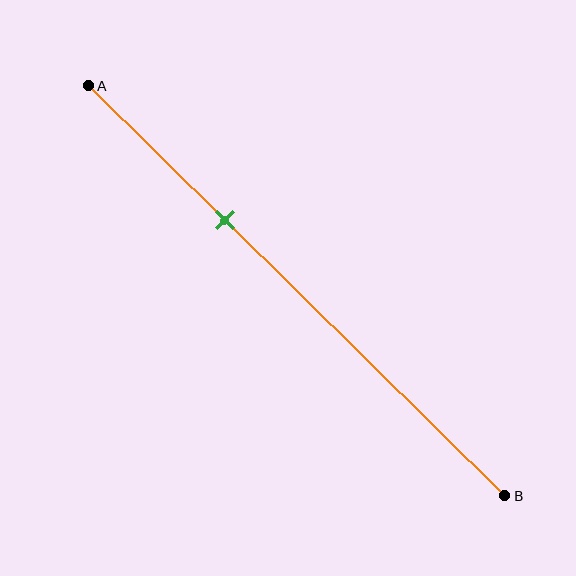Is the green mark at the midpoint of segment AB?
No, the mark is at about 35% from A, not at the 50% midpoint.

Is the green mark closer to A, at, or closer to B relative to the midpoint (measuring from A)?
The green mark is closer to point A than the midpoint of segment AB.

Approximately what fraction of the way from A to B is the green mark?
The green mark is approximately 35% of the way from A to B.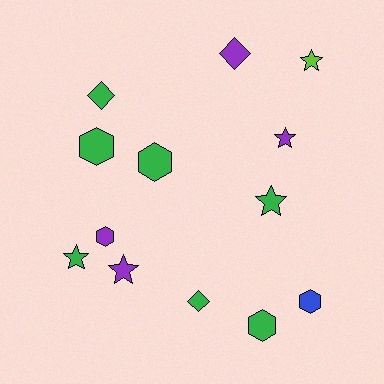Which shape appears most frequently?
Hexagon, with 5 objects.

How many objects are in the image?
There are 13 objects.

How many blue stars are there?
There are no blue stars.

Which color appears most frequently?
Green, with 7 objects.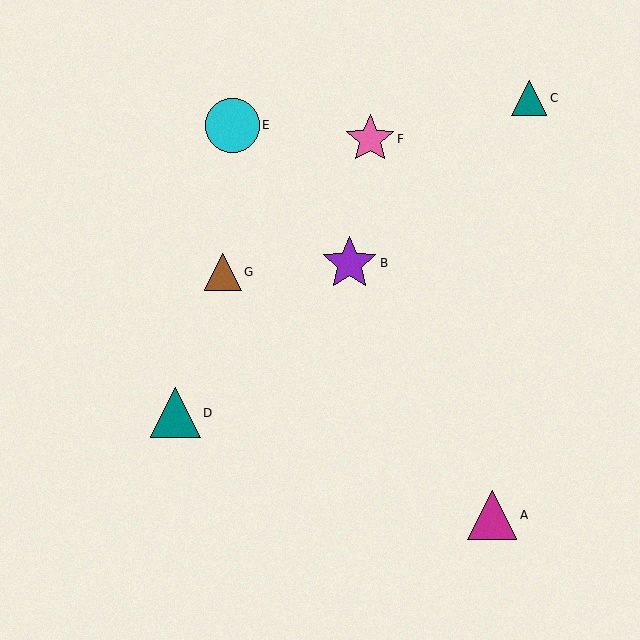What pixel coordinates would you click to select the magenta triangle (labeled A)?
Click at (492, 515) to select the magenta triangle A.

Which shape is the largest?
The purple star (labeled B) is the largest.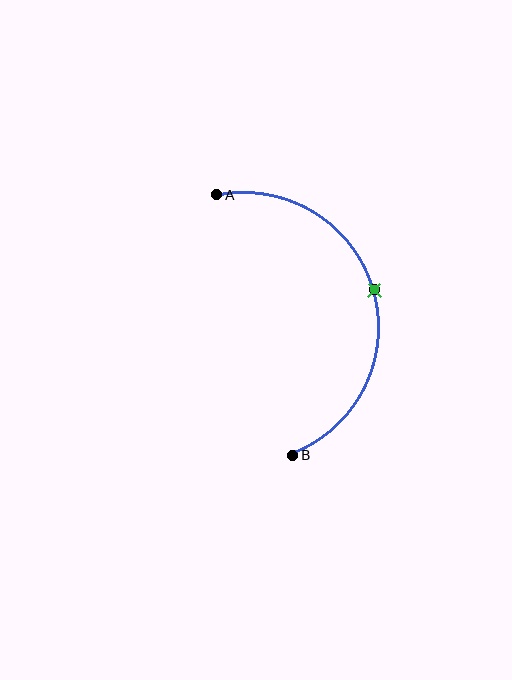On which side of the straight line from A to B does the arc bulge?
The arc bulges to the right of the straight line connecting A and B.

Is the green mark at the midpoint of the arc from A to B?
Yes. The green mark lies on the arc at equal arc-length from both A and B — it is the arc midpoint.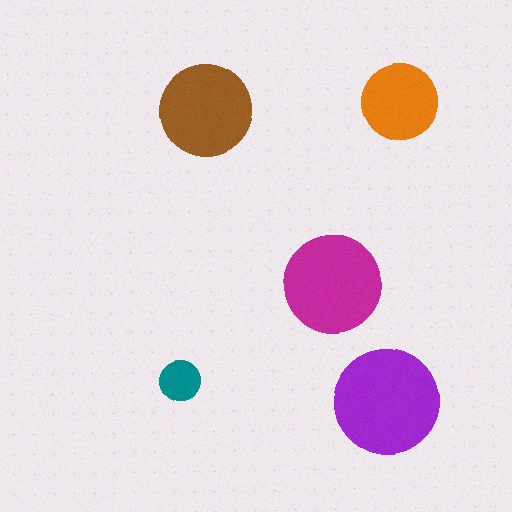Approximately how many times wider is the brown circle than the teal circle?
About 2.5 times wider.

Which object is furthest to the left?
The teal circle is leftmost.